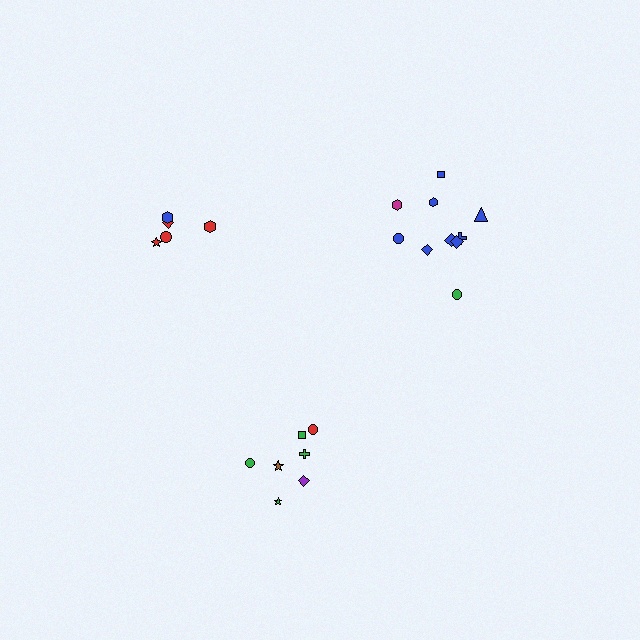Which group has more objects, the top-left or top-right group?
The top-right group.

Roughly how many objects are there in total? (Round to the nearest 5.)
Roughly 20 objects in total.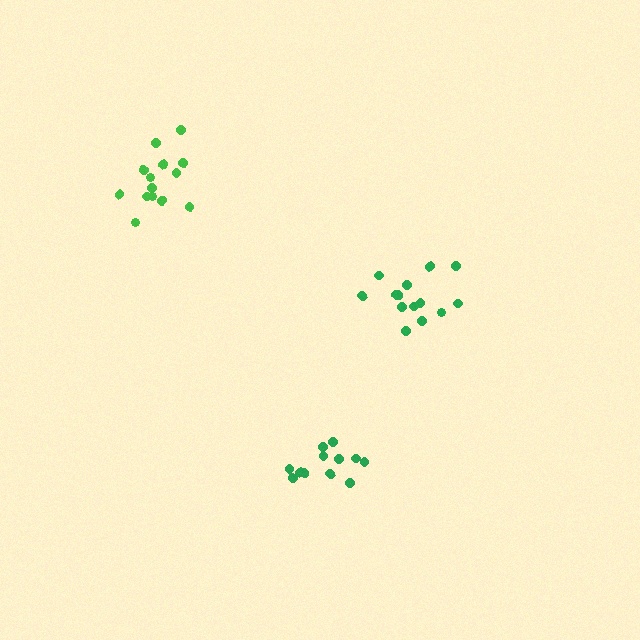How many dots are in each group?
Group 1: 14 dots, Group 2: 12 dots, Group 3: 14 dots (40 total).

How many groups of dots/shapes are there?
There are 3 groups.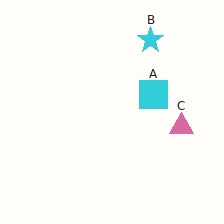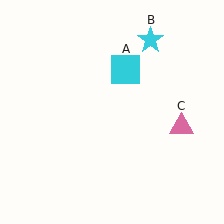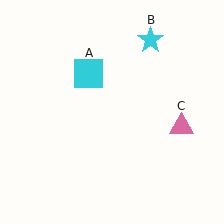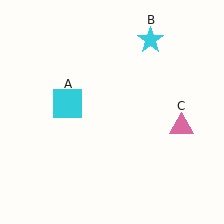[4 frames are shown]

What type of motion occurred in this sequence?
The cyan square (object A) rotated counterclockwise around the center of the scene.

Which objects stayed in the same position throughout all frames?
Cyan star (object B) and pink triangle (object C) remained stationary.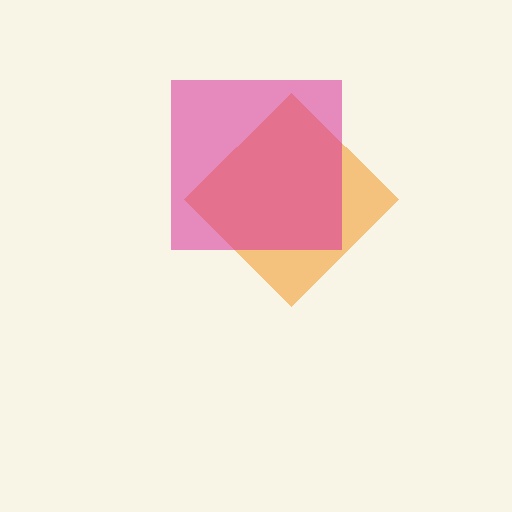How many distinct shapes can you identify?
There are 2 distinct shapes: an orange diamond, a magenta square.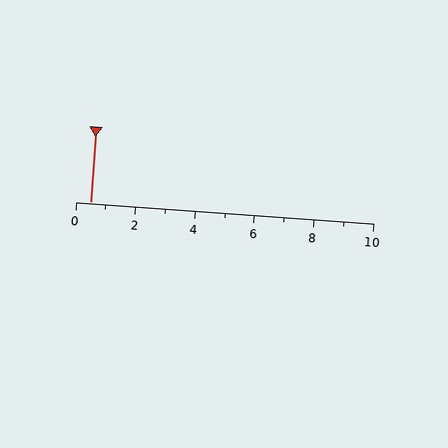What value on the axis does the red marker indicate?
The marker indicates approximately 0.5.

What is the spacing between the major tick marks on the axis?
The major ticks are spaced 2 apart.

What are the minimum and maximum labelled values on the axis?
The axis runs from 0 to 10.